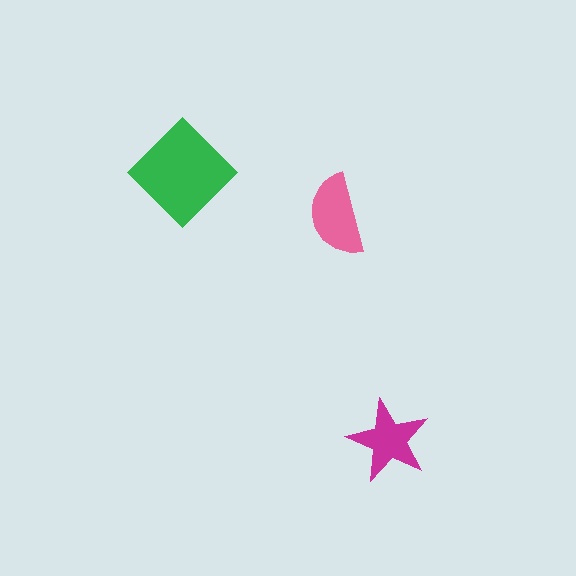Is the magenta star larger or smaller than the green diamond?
Smaller.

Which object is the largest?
The green diamond.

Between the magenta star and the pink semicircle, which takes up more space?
The pink semicircle.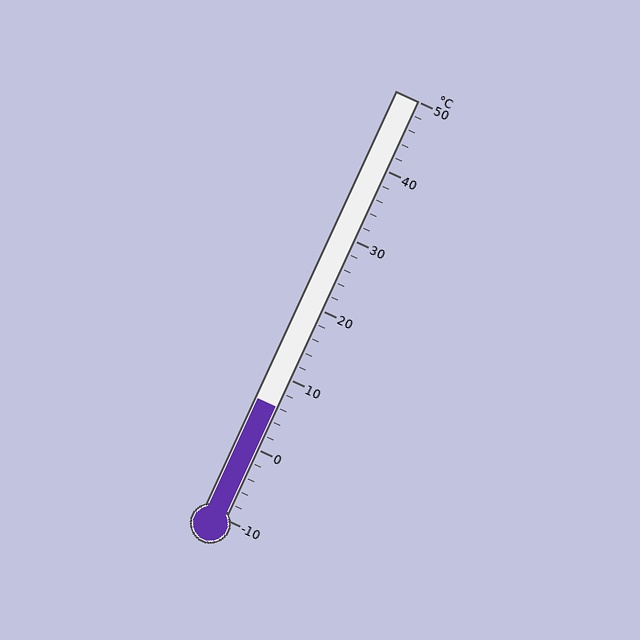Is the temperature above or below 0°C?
The temperature is above 0°C.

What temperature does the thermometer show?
The thermometer shows approximately 6°C.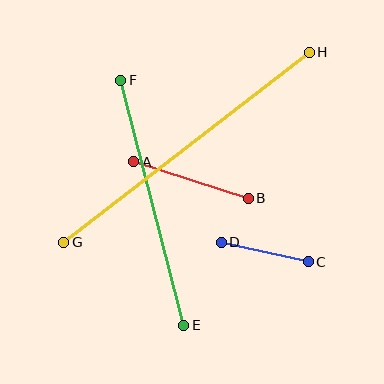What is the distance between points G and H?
The distance is approximately 310 pixels.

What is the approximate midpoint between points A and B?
The midpoint is at approximately (191, 180) pixels.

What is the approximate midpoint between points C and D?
The midpoint is at approximately (265, 252) pixels.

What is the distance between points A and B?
The distance is approximately 121 pixels.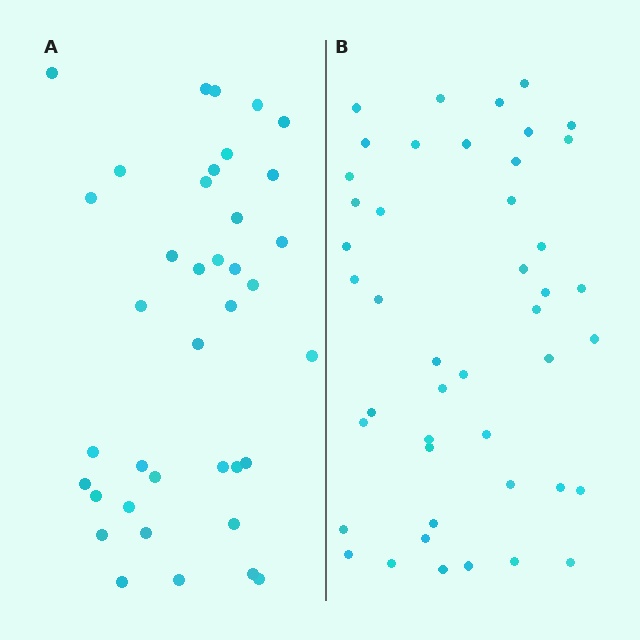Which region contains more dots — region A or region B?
Region B (the right region) has more dots.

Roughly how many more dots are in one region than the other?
Region B has roughly 8 or so more dots than region A.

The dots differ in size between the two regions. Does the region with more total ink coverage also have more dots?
No. Region A has more total ink coverage because its dots are larger, but region B actually contains more individual dots. Total area can be misleading — the number of items is what matters here.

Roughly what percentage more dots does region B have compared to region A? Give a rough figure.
About 20% more.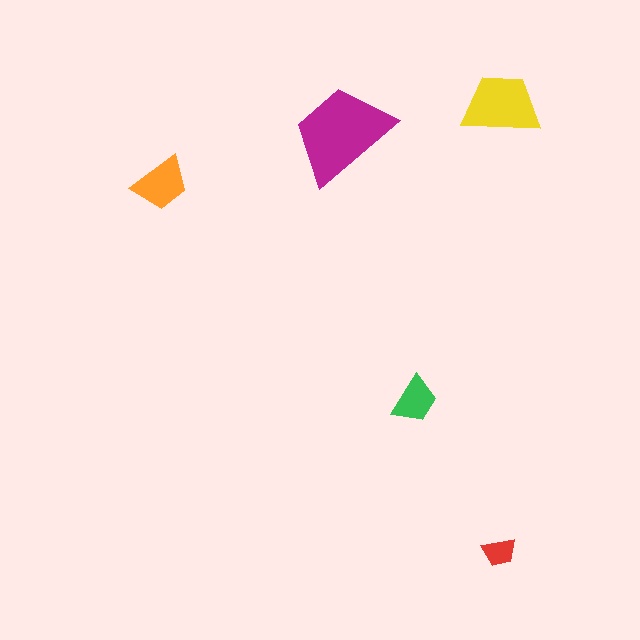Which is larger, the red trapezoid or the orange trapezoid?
The orange one.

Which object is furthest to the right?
The yellow trapezoid is rightmost.